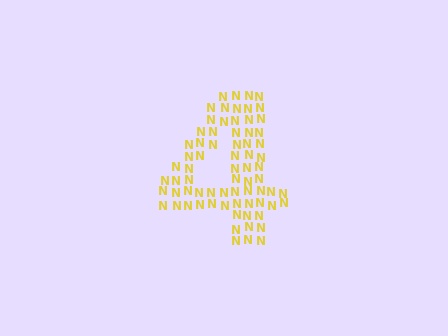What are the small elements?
The small elements are letter N's.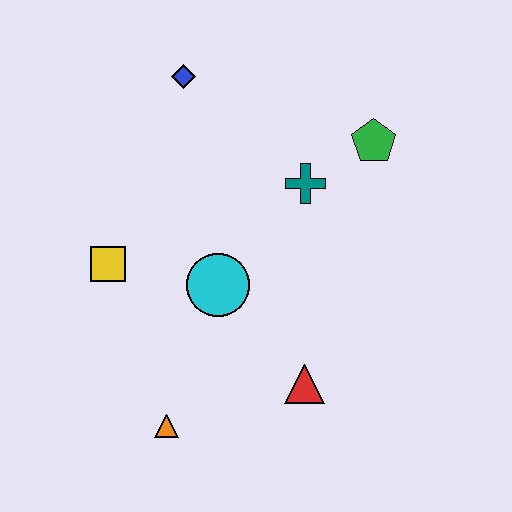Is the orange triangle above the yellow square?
No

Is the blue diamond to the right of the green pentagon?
No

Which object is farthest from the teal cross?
The orange triangle is farthest from the teal cross.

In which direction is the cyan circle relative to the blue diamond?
The cyan circle is below the blue diamond.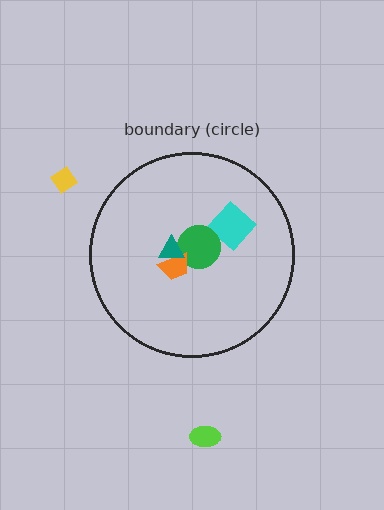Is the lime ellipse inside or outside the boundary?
Outside.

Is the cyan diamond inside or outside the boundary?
Inside.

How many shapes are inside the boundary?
4 inside, 2 outside.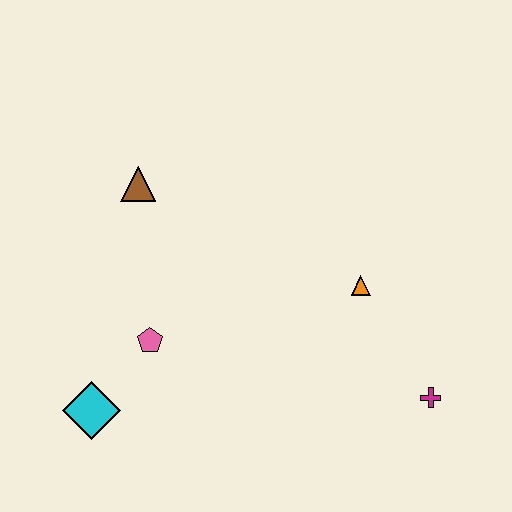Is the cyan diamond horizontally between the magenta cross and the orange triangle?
No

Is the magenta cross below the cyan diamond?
No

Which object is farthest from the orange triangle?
The cyan diamond is farthest from the orange triangle.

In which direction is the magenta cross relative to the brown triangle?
The magenta cross is to the right of the brown triangle.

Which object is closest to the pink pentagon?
The cyan diamond is closest to the pink pentagon.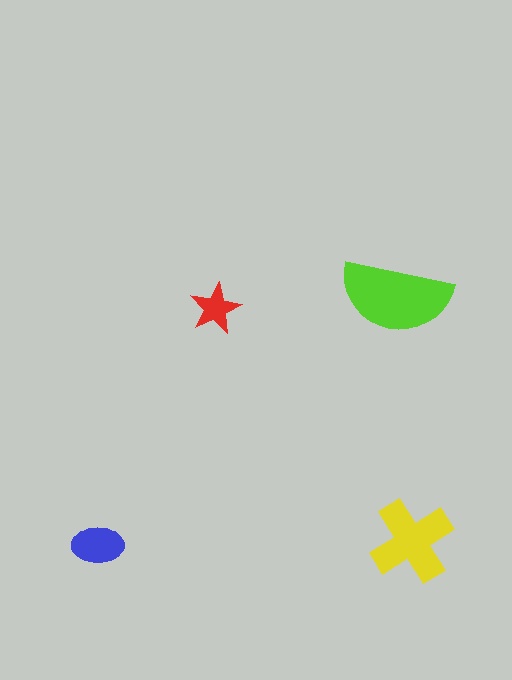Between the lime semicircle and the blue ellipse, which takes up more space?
The lime semicircle.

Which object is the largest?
The lime semicircle.